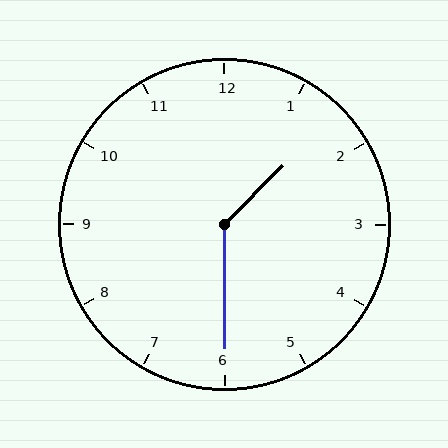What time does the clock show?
1:30.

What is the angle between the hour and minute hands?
Approximately 135 degrees.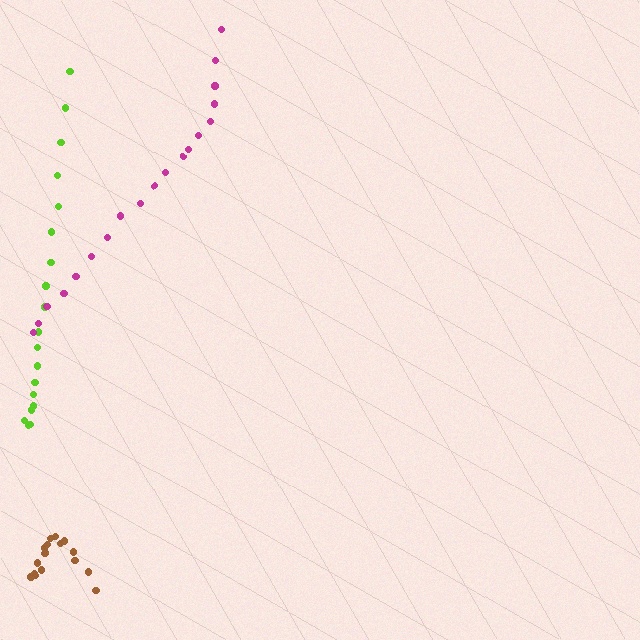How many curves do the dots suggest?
There are 3 distinct paths.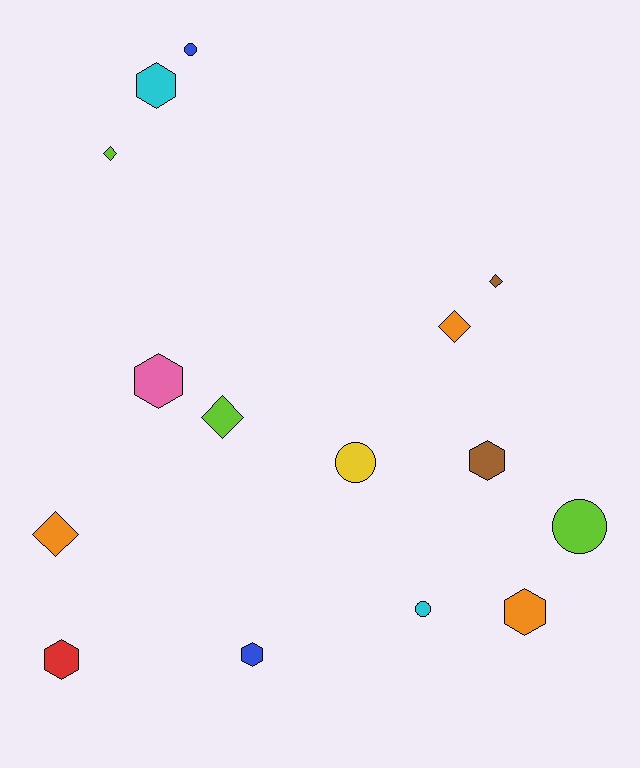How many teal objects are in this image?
There are no teal objects.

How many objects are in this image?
There are 15 objects.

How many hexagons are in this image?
There are 6 hexagons.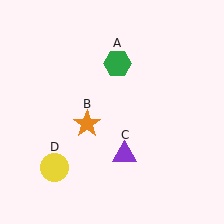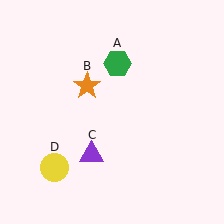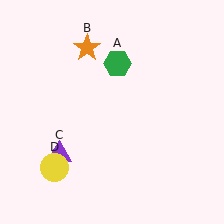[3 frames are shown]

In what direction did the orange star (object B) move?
The orange star (object B) moved up.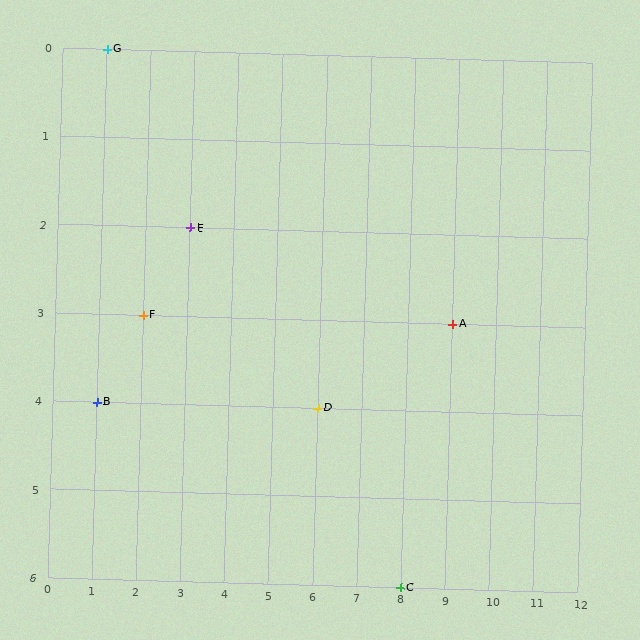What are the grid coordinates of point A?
Point A is at grid coordinates (9, 3).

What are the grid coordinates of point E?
Point E is at grid coordinates (3, 2).